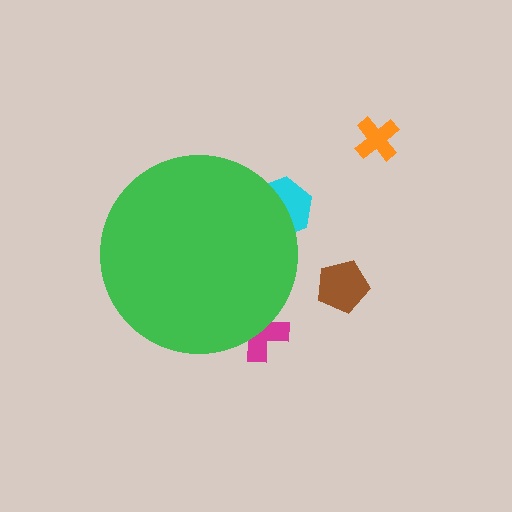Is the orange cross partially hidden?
No, the orange cross is fully visible.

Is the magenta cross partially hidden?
Yes, the magenta cross is partially hidden behind the green circle.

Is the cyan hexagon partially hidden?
Yes, the cyan hexagon is partially hidden behind the green circle.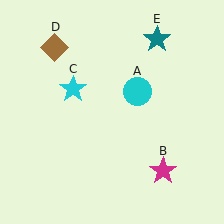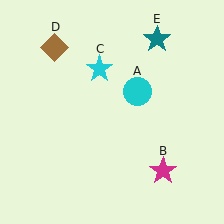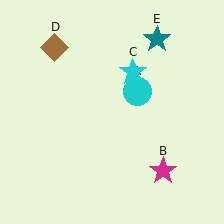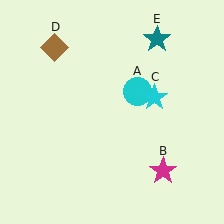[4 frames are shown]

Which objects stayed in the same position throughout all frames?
Cyan circle (object A) and magenta star (object B) and brown diamond (object D) and teal star (object E) remained stationary.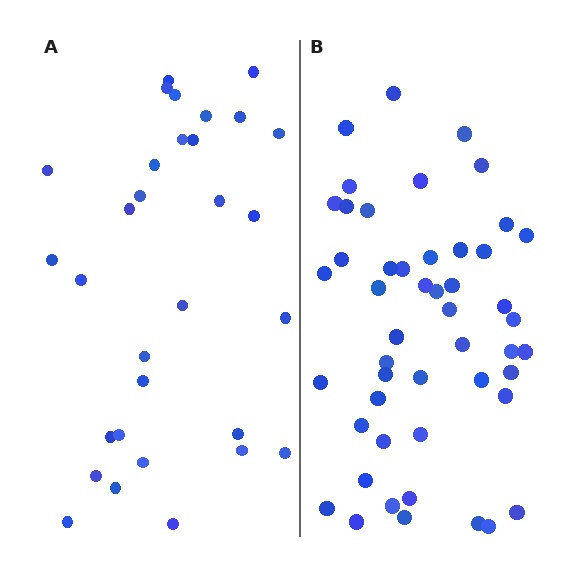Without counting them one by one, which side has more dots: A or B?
Region B (the right region) has more dots.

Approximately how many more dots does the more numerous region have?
Region B has approximately 20 more dots than region A.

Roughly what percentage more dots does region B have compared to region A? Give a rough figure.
About 60% more.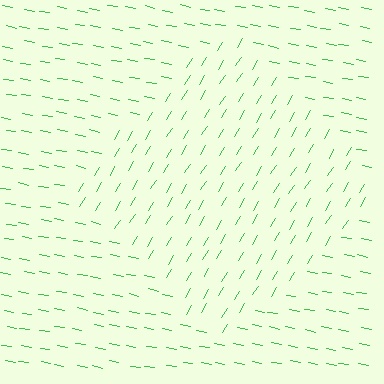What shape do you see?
I see a diamond.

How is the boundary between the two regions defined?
The boundary is defined purely by a change in line orientation (approximately 69 degrees difference). All lines are the same color and thickness.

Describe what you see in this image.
The image is filled with small green line segments. A diamond region in the image has lines oriented differently from the surrounding lines, creating a visible texture boundary.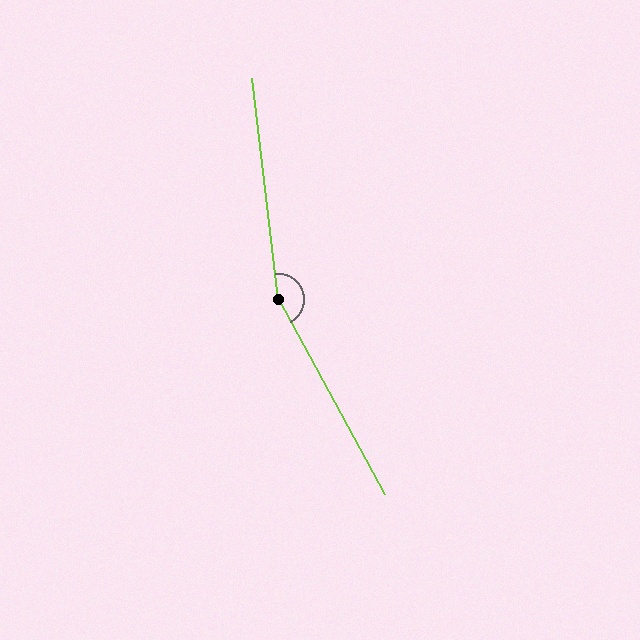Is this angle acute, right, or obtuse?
It is obtuse.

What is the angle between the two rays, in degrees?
Approximately 158 degrees.